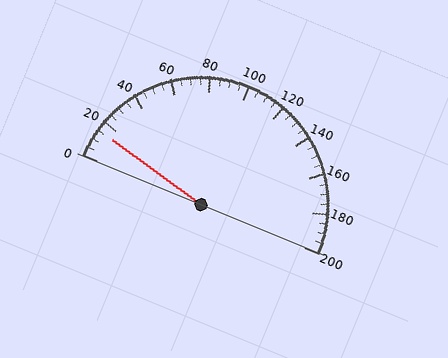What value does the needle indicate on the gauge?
The needle indicates approximately 15.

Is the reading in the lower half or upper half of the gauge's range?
The reading is in the lower half of the range (0 to 200).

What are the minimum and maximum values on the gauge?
The gauge ranges from 0 to 200.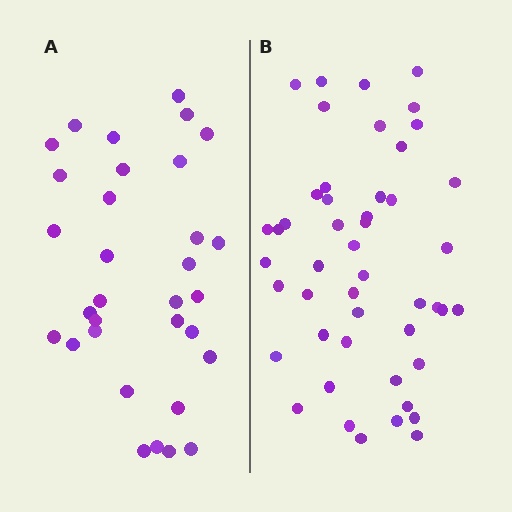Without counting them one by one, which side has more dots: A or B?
Region B (the right region) has more dots.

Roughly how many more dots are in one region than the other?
Region B has approximately 15 more dots than region A.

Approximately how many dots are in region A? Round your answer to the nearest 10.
About 30 dots. (The exact count is 32, which rounds to 30.)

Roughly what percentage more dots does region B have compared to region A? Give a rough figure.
About 50% more.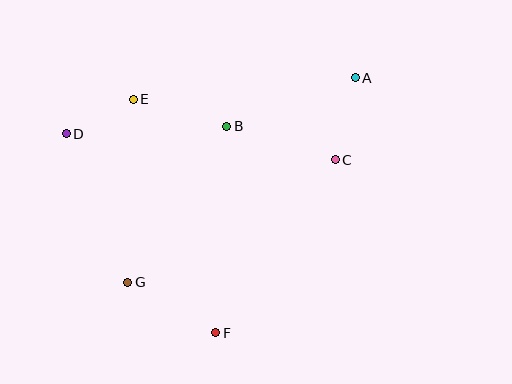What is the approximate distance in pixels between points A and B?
The distance between A and B is approximately 138 pixels.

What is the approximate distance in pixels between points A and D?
The distance between A and D is approximately 295 pixels.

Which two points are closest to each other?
Points D and E are closest to each other.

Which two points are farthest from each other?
Points A and G are farthest from each other.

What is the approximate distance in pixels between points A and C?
The distance between A and C is approximately 84 pixels.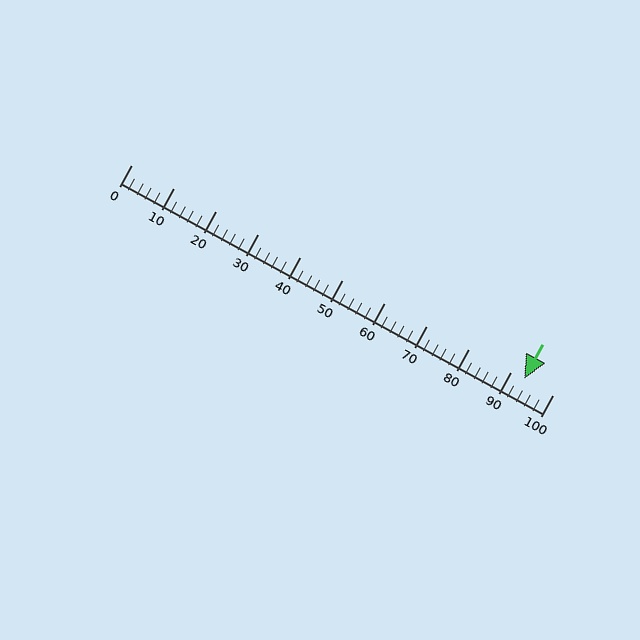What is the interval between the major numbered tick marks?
The major tick marks are spaced 10 units apart.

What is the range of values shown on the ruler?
The ruler shows values from 0 to 100.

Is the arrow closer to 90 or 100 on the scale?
The arrow is closer to 90.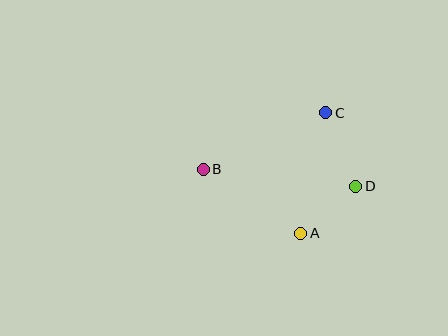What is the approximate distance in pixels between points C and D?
The distance between C and D is approximately 80 pixels.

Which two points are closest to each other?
Points A and D are closest to each other.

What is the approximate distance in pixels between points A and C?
The distance between A and C is approximately 123 pixels.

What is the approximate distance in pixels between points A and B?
The distance between A and B is approximately 116 pixels.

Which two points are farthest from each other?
Points B and D are farthest from each other.